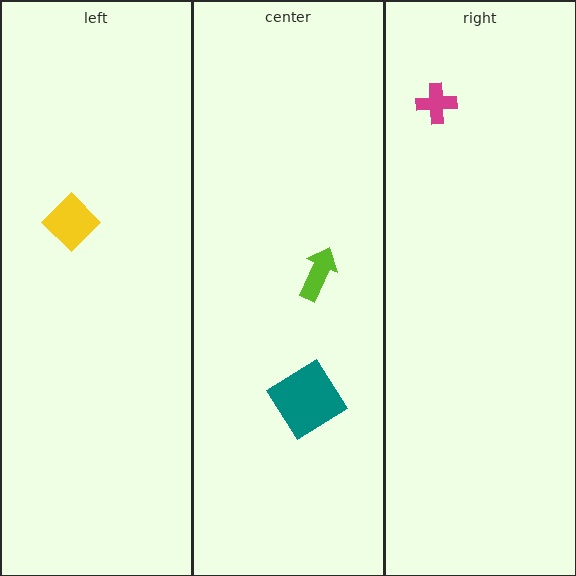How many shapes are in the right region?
1.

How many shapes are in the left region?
1.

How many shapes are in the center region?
2.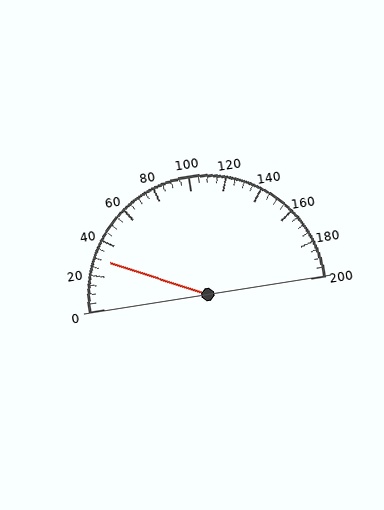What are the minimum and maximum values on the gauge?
The gauge ranges from 0 to 200.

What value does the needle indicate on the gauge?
The needle indicates approximately 30.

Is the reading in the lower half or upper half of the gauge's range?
The reading is in the lower half of the range (0 to 200).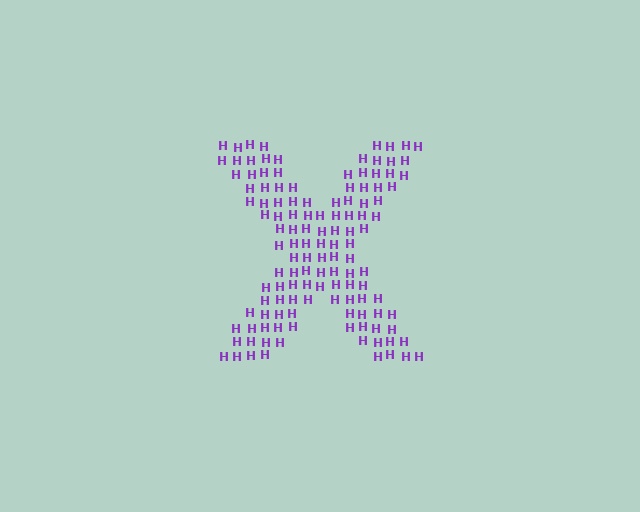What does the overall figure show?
The overall figure shows the letter X.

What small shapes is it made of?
It is made of small letter H's.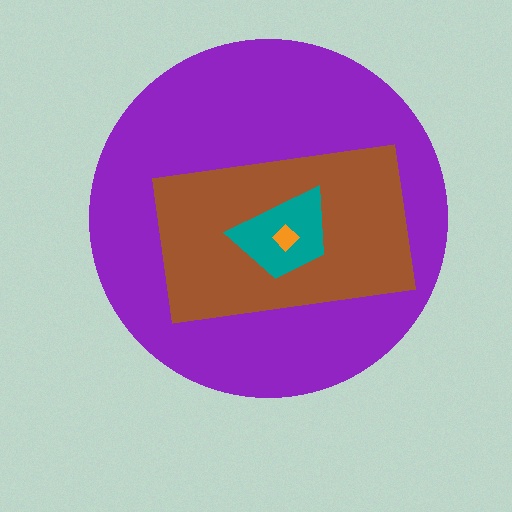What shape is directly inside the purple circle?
The brown rectangle.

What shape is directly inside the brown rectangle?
The teal trapezoid.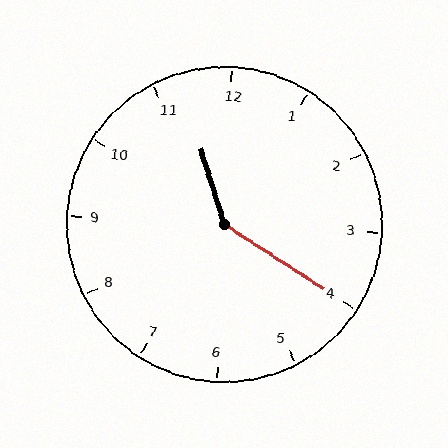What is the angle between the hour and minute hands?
Approximately 140 degrees.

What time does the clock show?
11:20.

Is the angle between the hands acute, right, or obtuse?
It is obtuse.